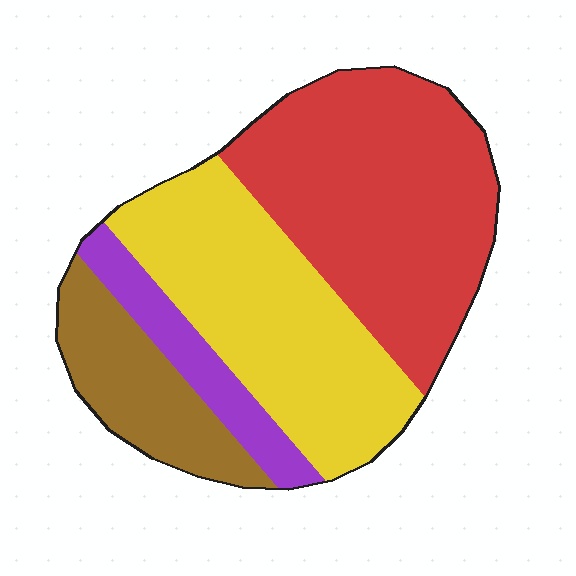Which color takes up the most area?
Red, at roughly 40%.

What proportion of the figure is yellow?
Yellow takes up about one third (1/3) of the figure.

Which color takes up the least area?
Purple, at roughly 10%.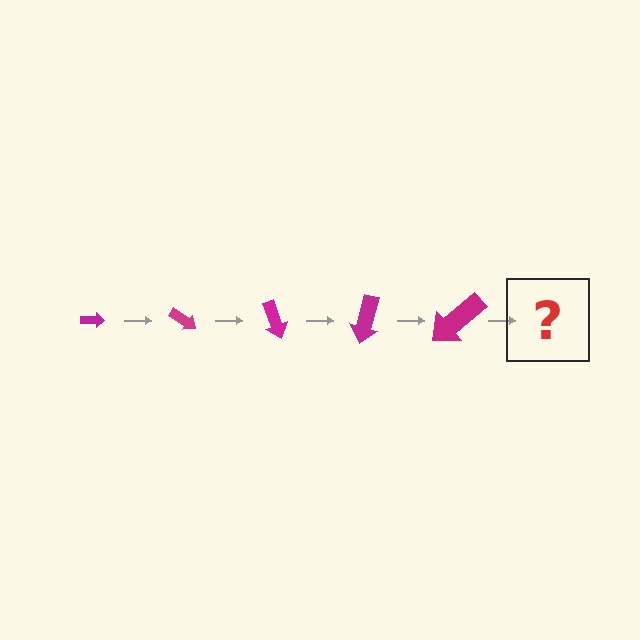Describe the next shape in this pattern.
It should be an arrow, larger than the previous one and rotated 175 degrees from the start.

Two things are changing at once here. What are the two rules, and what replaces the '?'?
The two rules are that the arrow grows larger each step and it rotates 35 degrees each step. The '?' should be an arrow, larger than the previous one and rotated 175 degrees from the start.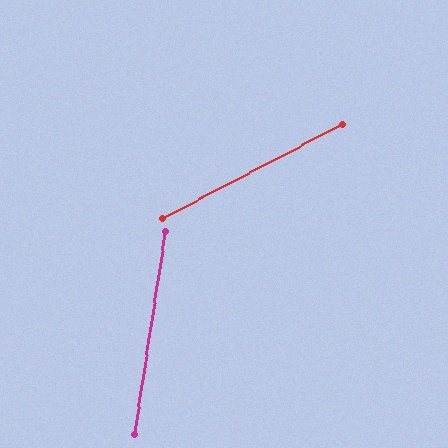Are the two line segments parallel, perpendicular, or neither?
Neither parallel nor perpendicular — they differ by about 54°.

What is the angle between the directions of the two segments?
Approximately 54 degrees.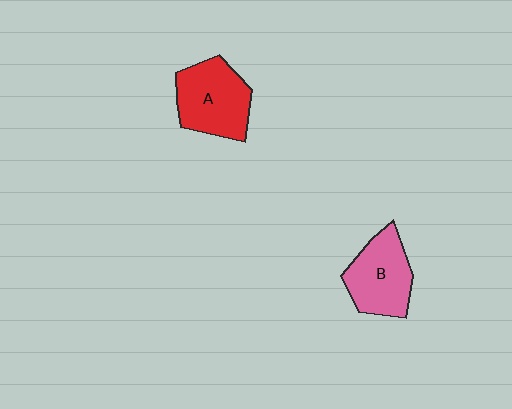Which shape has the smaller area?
Shape B (pink).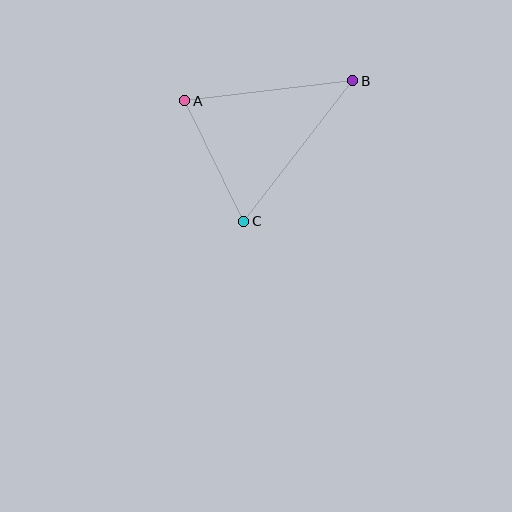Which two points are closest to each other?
Points A and C are closest to each other.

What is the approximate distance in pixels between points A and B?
The distance between A and B is approximately 169 pixels.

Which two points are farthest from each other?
Points B and C are farthest from each other.